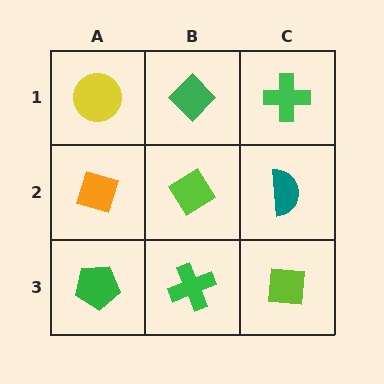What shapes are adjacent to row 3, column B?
A lime diamond (row 2, column B), a green pentagon (row 3, column A), a lime square (row 3, column C).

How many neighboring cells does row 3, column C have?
2.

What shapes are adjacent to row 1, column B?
A lime diamond (row 2, column B), a yellow circle (row 1, column A), a green cross (row 1, column C).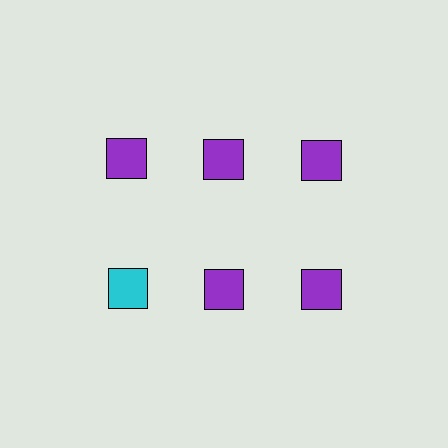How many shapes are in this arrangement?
There are 6 shapes arranged in a grid pattern.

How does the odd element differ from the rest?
It has a different color: cyan instead of purple.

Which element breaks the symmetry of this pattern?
The cyan square in the second row, leftmost column breaks the symmetry. All other shapes are purple squares.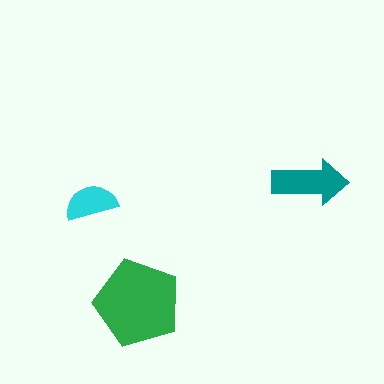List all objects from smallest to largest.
The cyan semicircle, the teal arrow, the green pentagon.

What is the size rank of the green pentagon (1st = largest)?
1st.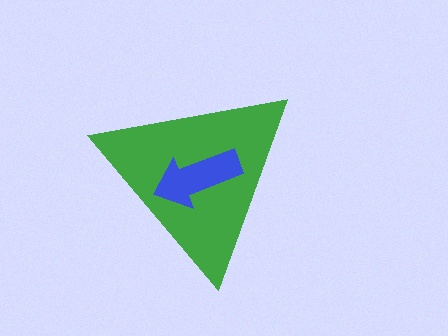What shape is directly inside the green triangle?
The blue arrow.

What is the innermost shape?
The blue arrow.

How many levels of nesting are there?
2.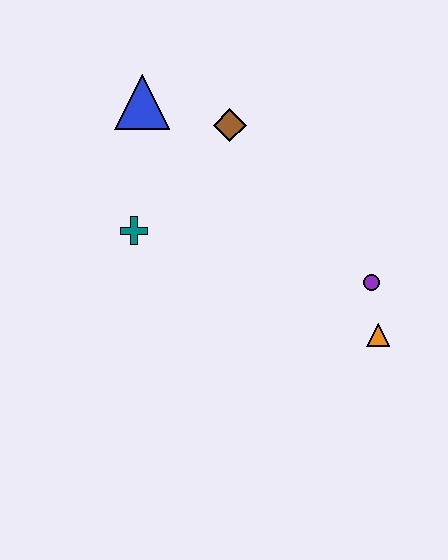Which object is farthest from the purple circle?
The blue triangle is farthest from the purple circle.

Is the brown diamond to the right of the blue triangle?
Yes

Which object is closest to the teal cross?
The blue triangle is closest to the teal cross.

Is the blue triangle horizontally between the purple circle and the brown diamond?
No